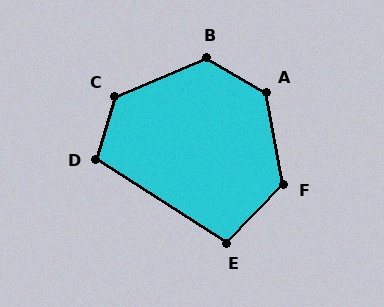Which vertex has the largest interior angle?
A, at approximately 130 degrees.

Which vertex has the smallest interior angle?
E, at approximately 101 degrees.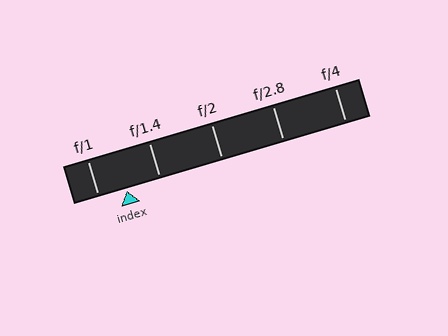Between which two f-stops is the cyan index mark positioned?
The index mark is between f/1 and f/1.4.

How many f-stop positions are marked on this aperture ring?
There are 5 f-stop positions marked.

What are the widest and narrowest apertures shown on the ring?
The widest aperture shown is f/1 and the narrowest is f/4.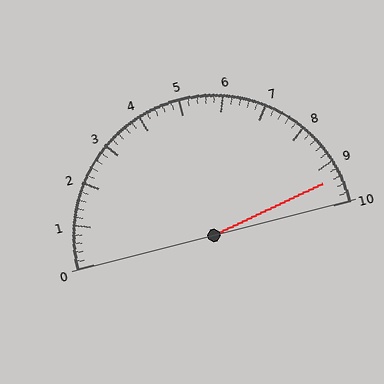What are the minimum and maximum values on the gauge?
The gauge ranges from 0 to 10.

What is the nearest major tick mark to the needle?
The nearest major tick mark is 9.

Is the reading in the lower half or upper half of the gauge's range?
The reading is in the upper half of the range (0 to 10).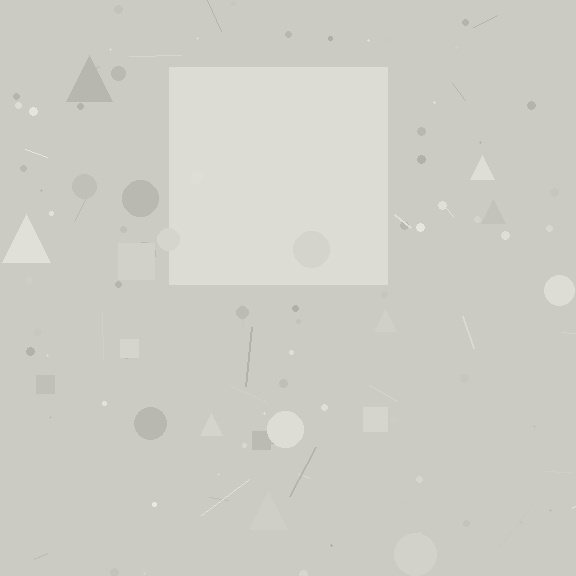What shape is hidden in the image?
A square is hidden in the image.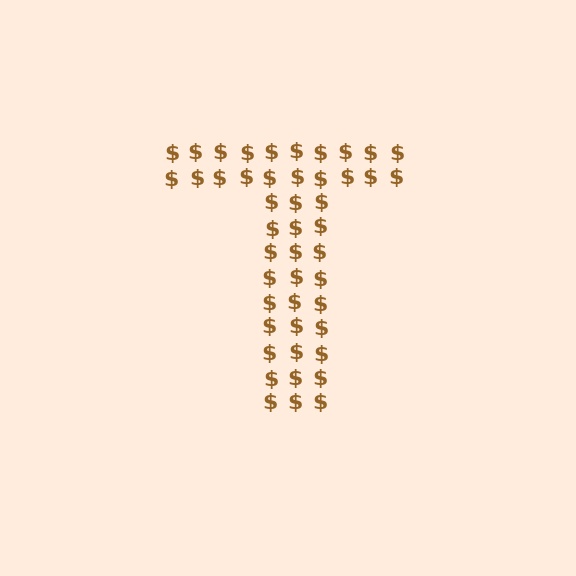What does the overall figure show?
The overall figure shows the letter T.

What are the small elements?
The small elements are dollar signs.